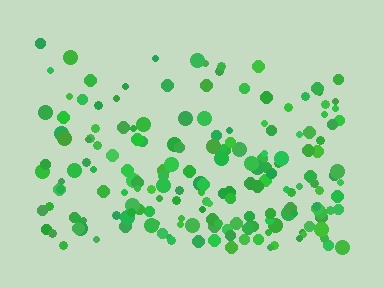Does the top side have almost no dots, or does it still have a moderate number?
Still a moderate number, just noticeably fewer than the bottom.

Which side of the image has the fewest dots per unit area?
The top.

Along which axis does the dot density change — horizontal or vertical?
Vertical.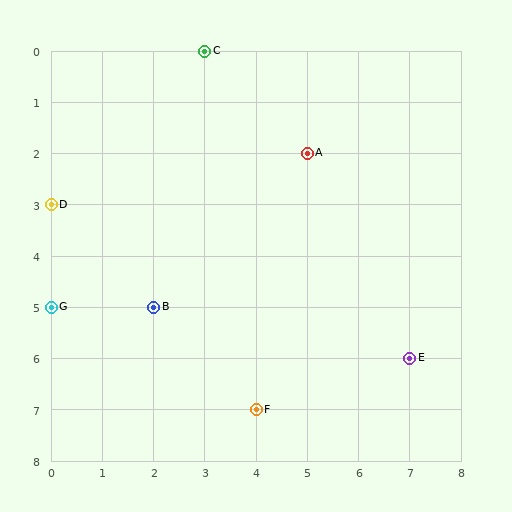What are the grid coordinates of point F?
Point F is at grid coordinates (4, 7).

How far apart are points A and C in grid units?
Points A and C are 2 columns and 2 rows apart (about 2.8 grid units diagonally).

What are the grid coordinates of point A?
Point A is at grid coordinates (5, 2).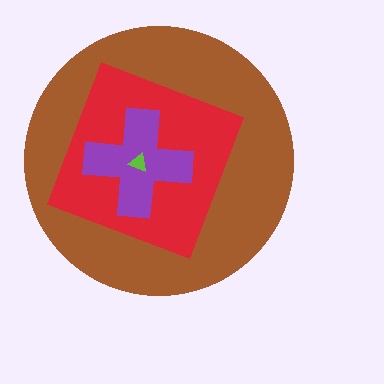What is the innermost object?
The lime triangle.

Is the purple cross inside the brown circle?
Yes.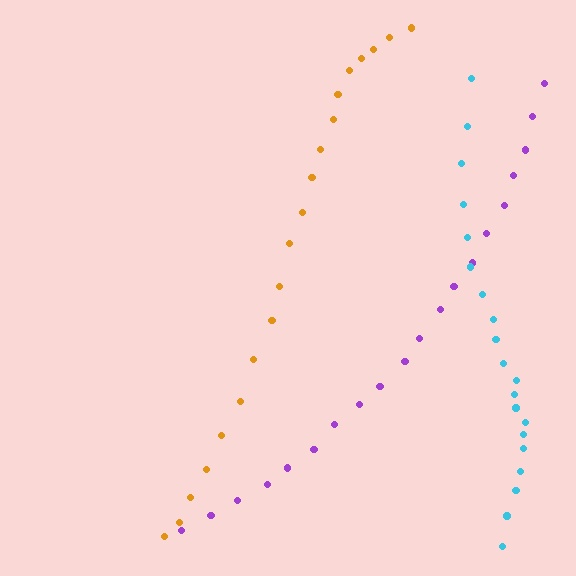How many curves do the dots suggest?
There are 3 distinct paths.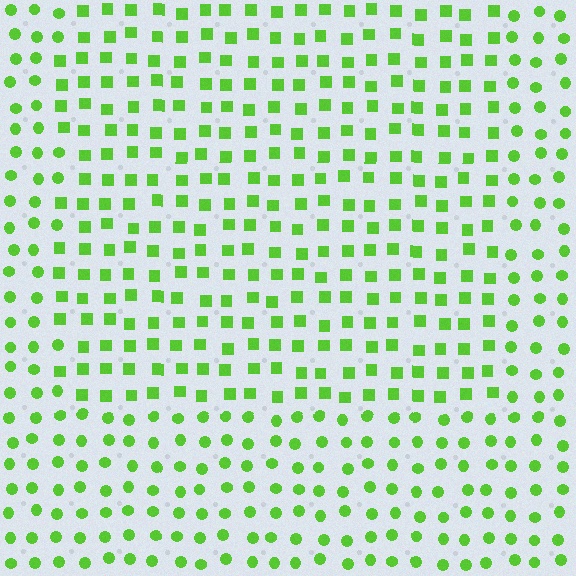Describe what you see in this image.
The image is filled with small lime elements arranged in a uniform grid. A rectangle-shaped region contains squares, while the surrounding area contains circles. The boundary is defined purely by the change in element shape.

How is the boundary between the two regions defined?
The boundary is defined by a change in element shape: squares inside vs. circles outside. All elements share the same color and spacing.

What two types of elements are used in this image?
The image uses squares inside the rectangle region and circles outside it.